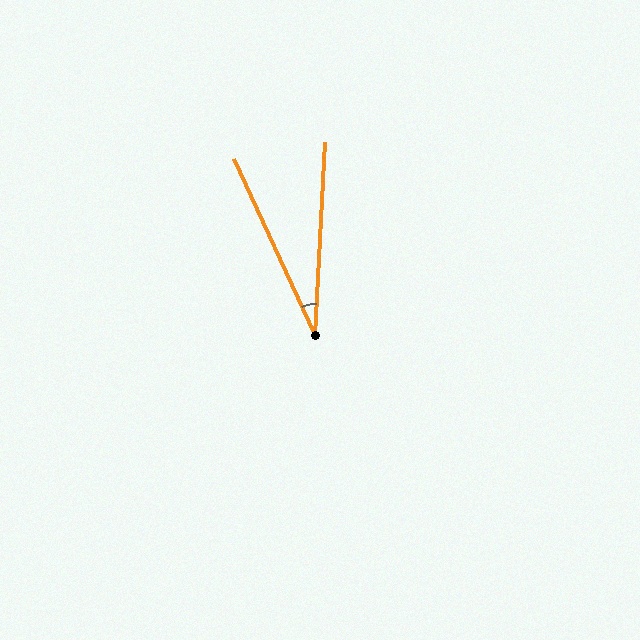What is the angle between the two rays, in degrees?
Approximately 28 degrees.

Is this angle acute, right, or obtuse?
It is acute.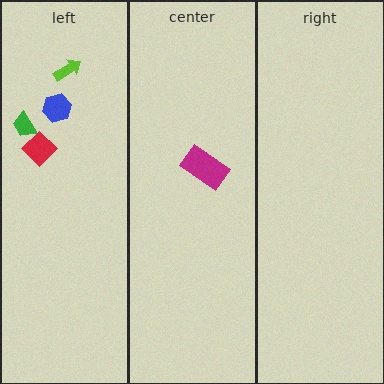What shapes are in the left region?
The green trapezoid, the blue hexagon, the red diamond, the lime arrow.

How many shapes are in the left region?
4.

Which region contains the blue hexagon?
The left region.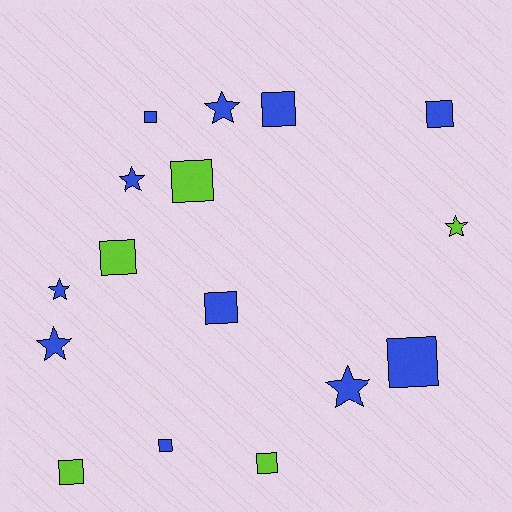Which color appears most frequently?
Blue, with 11 objects.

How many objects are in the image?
There are 16 objects.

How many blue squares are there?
There are 6 blue squares.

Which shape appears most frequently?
Square, with 10 objects.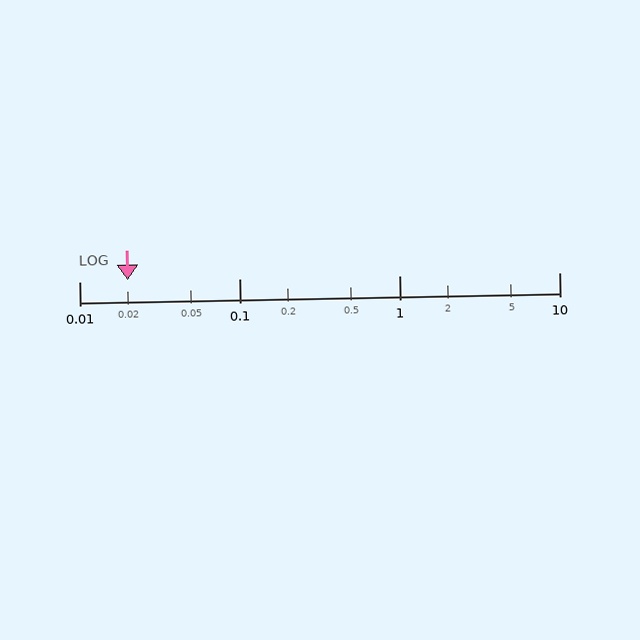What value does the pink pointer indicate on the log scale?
The pointer indicates approximately 0.02.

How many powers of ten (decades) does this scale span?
The scale spans 3 decades, from 0.01 to 10.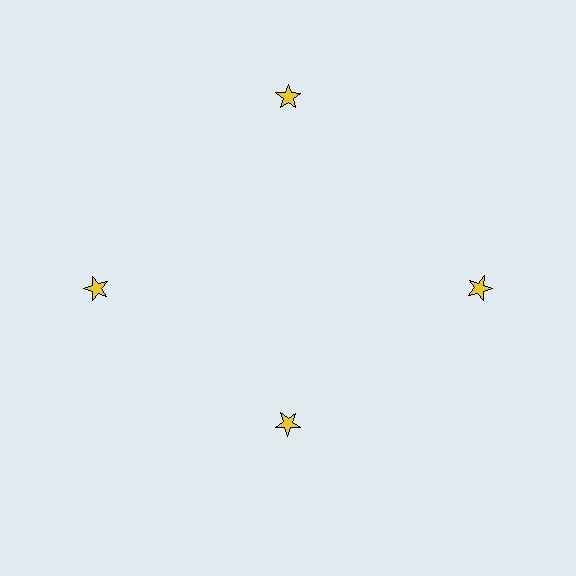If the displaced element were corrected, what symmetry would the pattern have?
It would have 4-fold rotational symmetry — the pattern would map onto itself every 90 degrees.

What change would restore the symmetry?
The symmetry would be restored by moving it outward, back onto the ring so that all 4 stars sit at equal angles and equal distance from the center.